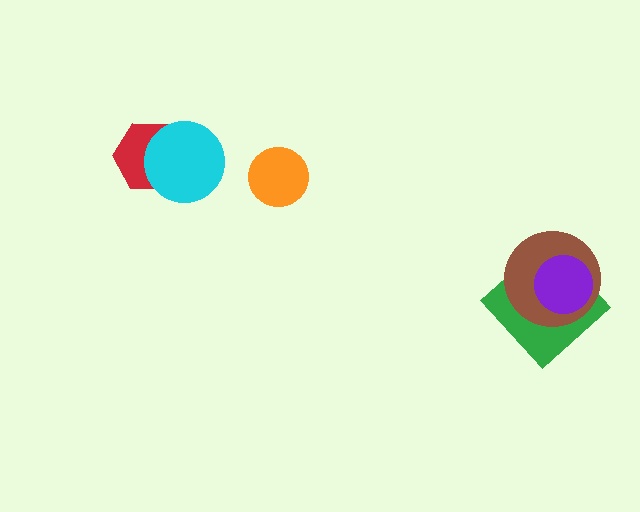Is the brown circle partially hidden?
Yes, it is partially covered by another shape.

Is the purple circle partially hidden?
No, no other shape covers it.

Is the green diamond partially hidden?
Yes, it is partially covered by another shape.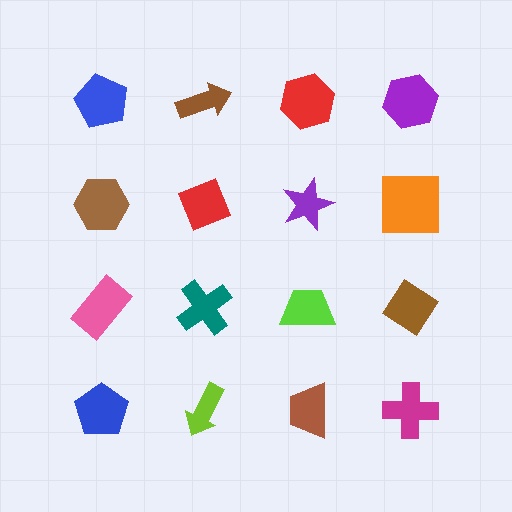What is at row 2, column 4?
An orange square.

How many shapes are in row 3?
4 shapes.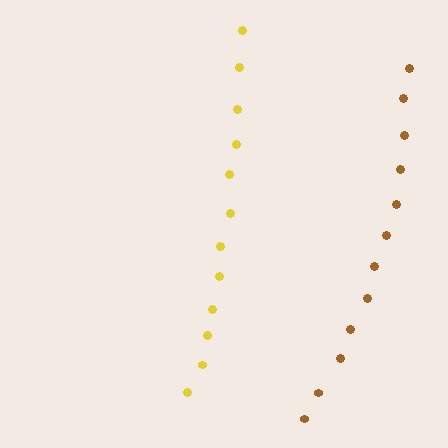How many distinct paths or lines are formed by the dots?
There are 2 distinct paths.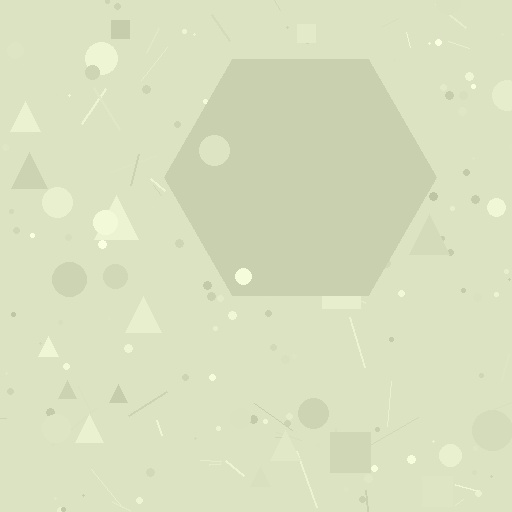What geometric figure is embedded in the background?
A hexagon is embedded in the background.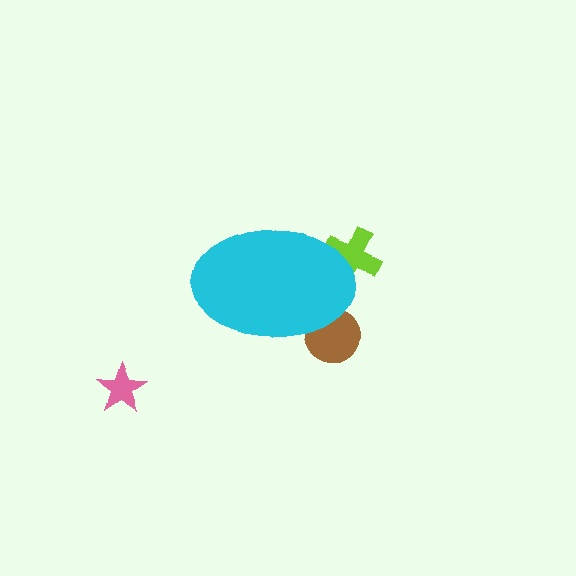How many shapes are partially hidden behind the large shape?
2 shapes are partially hidden.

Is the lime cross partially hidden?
Yes, the lime cross is partially hidden behind the cyan ellipse.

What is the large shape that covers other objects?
A cyan ellipse.